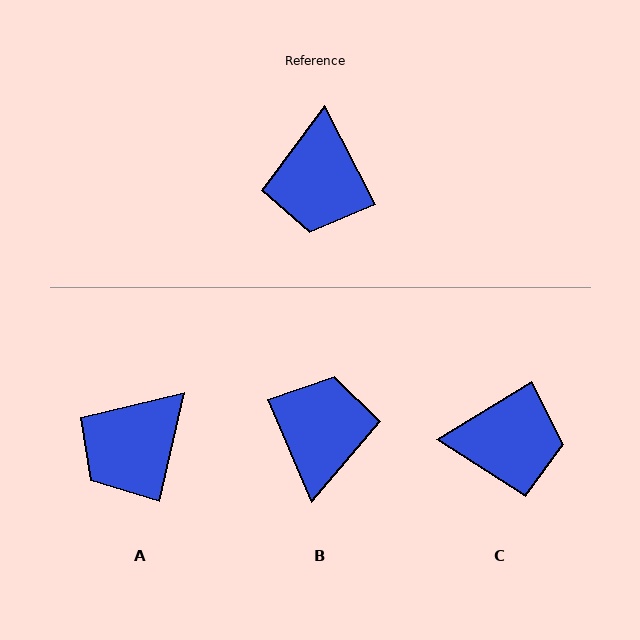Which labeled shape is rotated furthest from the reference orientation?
B, about 176 degrees away.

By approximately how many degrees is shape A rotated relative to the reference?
Approximately 40 degrees clockwise.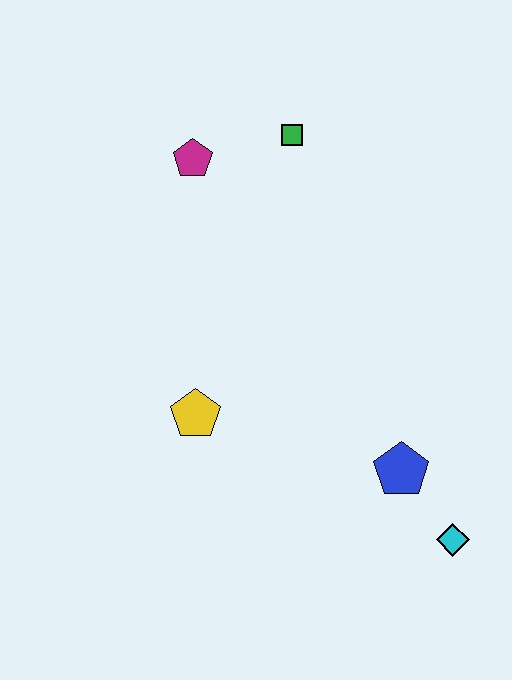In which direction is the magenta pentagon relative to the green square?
The magenta pentagon is to the left of the green square.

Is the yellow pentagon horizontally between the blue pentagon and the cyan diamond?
No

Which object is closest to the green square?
The magenta pentagon is closest to the green square.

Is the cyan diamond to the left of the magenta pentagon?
No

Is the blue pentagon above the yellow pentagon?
No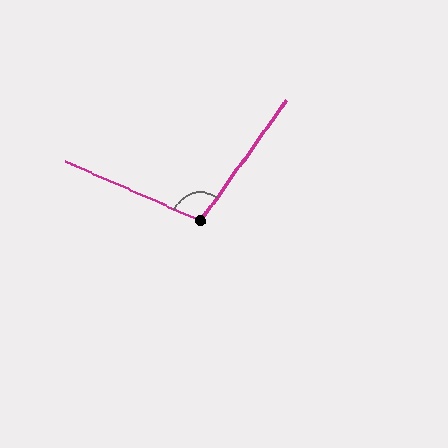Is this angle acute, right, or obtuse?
It is obtuse.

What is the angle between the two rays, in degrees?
Approximately 102 degrees.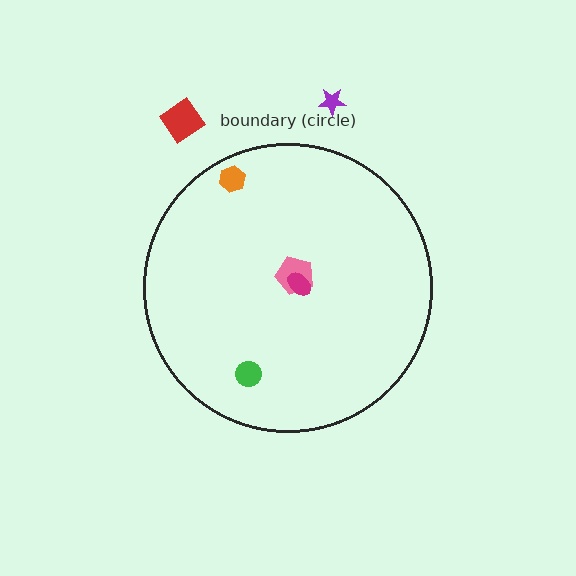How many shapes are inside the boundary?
4 inside, 2 outside.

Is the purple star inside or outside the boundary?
Outside.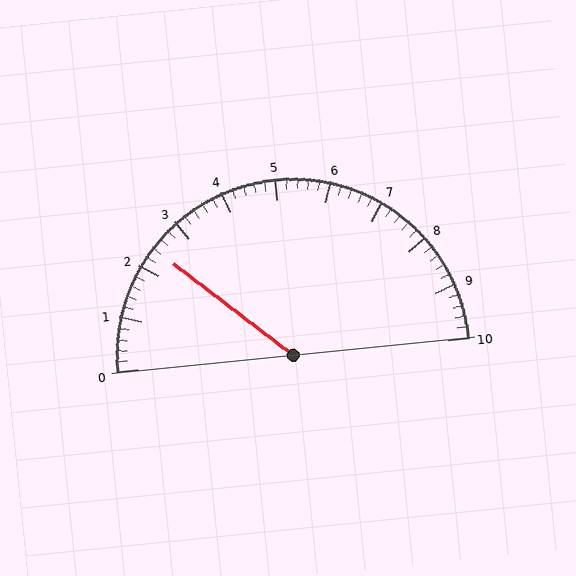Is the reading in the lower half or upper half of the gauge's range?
The reading is in the lower half of the range (0 to 10).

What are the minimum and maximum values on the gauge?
The gauge ranges from 0 to 10.